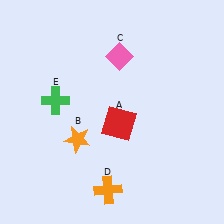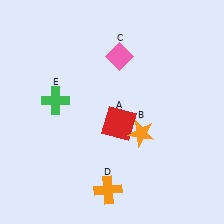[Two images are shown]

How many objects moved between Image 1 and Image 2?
1 object moved between the two images.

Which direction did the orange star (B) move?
The orange star (B) moved right.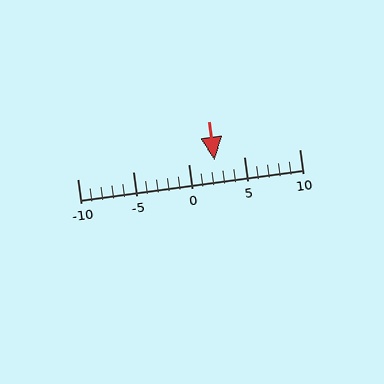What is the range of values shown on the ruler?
The ruler shows values from -10 to 10.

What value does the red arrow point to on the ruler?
The red arrow points to approximately 2.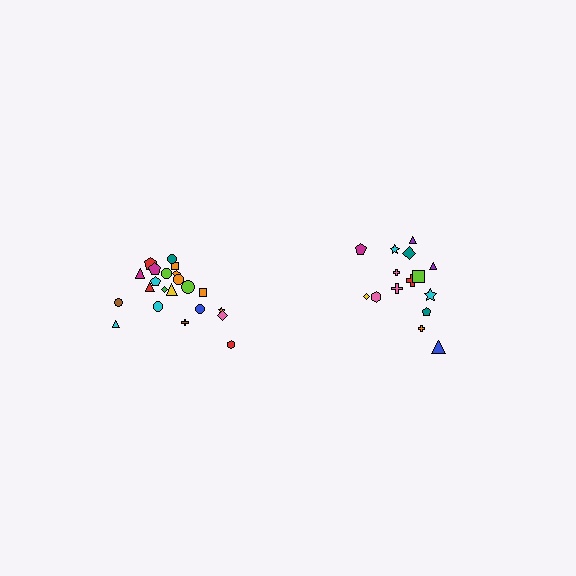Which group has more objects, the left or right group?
The left group.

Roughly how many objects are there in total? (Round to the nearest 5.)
Roughly 35 objects in total.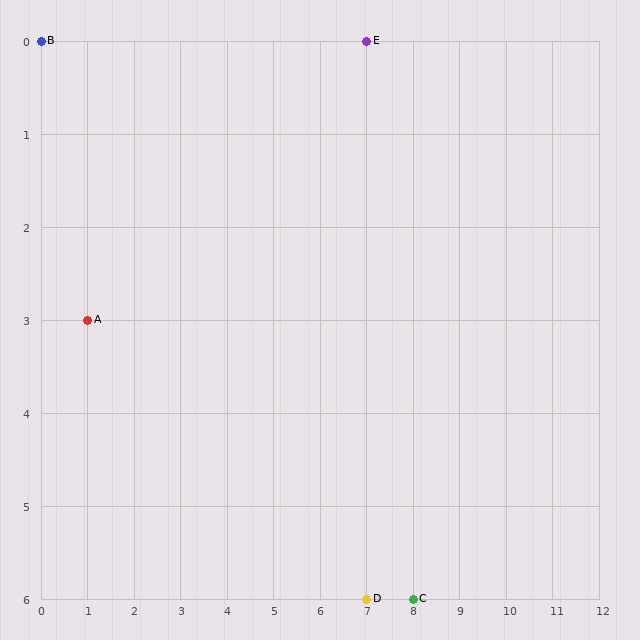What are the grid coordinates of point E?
Point E is at grid coordinates (7, 0).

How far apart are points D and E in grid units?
Points D and E are 6 rows apart.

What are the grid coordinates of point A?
Point A is at grid coordinates (1, 3).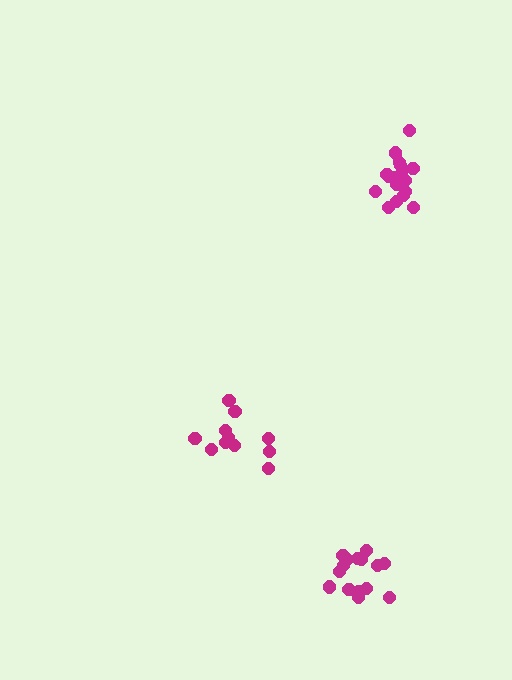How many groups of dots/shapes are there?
There are 3 groups.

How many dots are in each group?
Group 1: 12 dots, Group 2: 18 dots, Group 3: 15 dots (45 total).